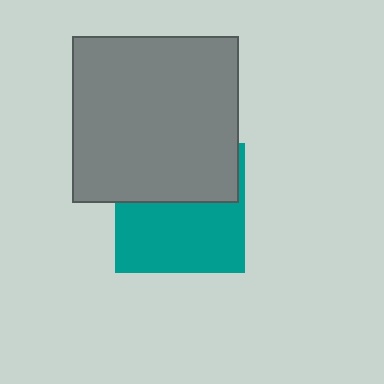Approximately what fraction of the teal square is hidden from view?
Roughly 44% of the teal square is hidden behind the gray square.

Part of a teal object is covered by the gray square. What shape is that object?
It is a square.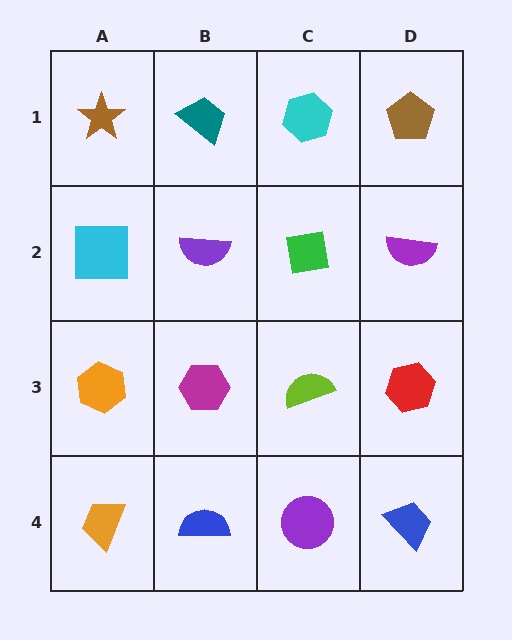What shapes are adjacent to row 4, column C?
A lime semicircle (row 3, column C), a blue semicircle (row 4, column B), a blue trapezoid (row 4, column D).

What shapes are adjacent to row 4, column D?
A red hexagon (row 3, column D), a purple circle (row 4, column C).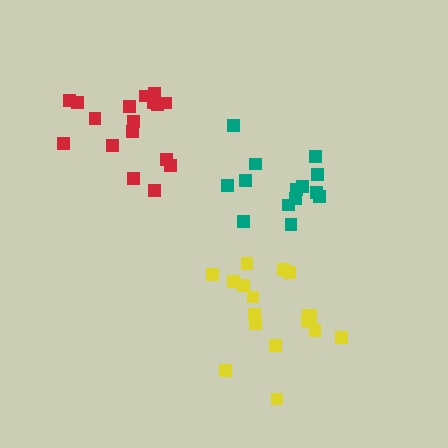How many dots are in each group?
Group 1: 17 dots, Group 2: 18 dots, Group 3: 14 dots (49 total).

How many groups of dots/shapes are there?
There are 3 groups.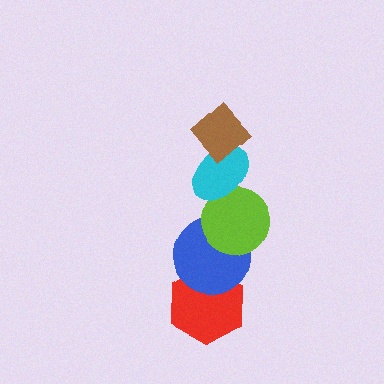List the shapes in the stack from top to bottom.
From top to bottom: the brown diamond, the cyan ellipse, the lime circle, the blue circle, the red hexagon.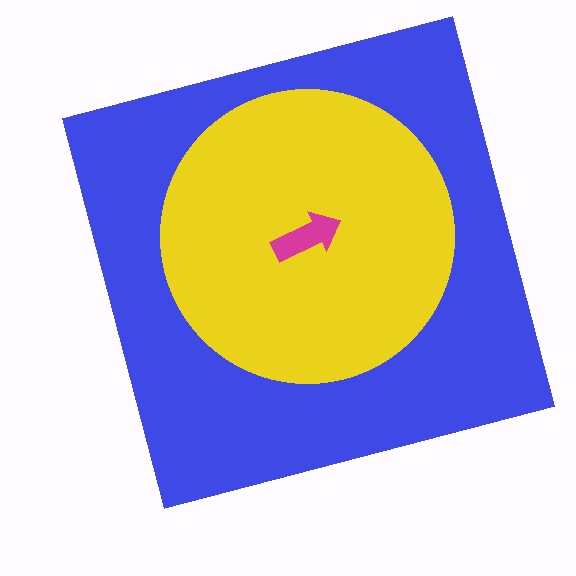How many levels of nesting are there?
3.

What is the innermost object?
The magenta arrow.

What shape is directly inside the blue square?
The yellow circle.